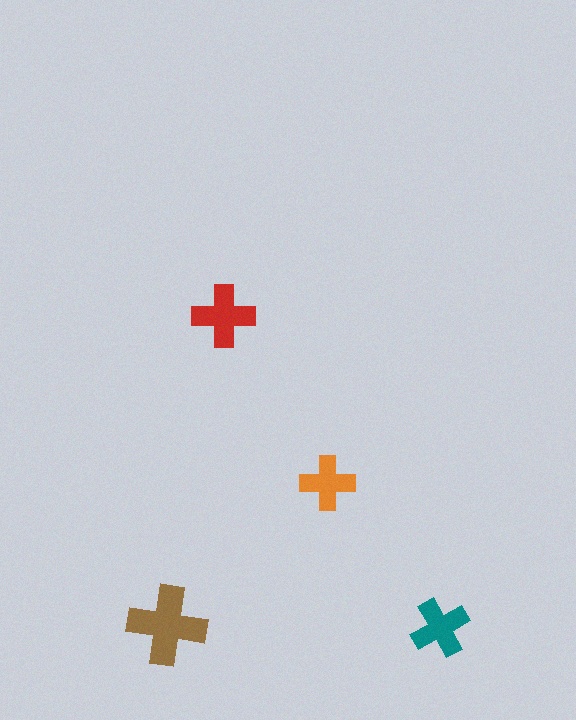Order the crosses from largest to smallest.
the brown one, the red one, the teal one, the orange one.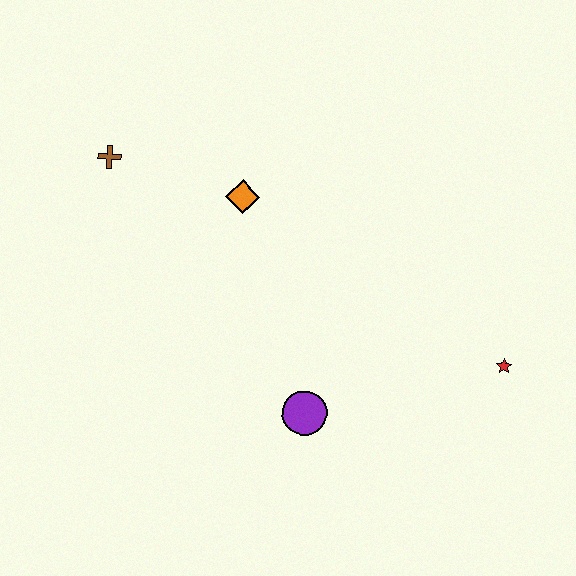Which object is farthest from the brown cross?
The red star is farthest from the brown cross.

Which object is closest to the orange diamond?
The brown cross is closest to the orange diamond.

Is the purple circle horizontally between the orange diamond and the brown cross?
No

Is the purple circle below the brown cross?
Yes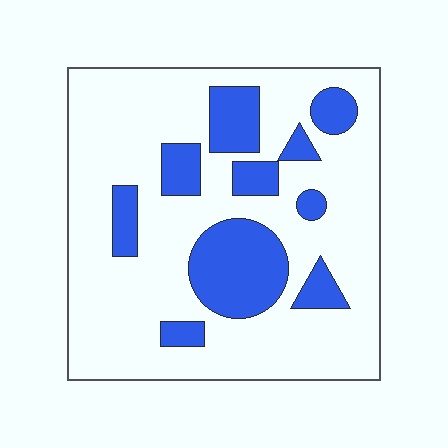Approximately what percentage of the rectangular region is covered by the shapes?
Approximately 25%.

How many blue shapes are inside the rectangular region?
10.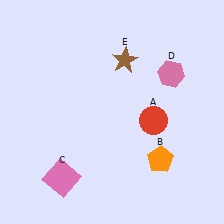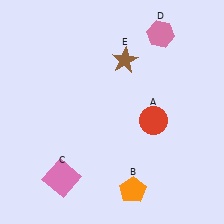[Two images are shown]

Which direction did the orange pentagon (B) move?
The orange pentagon (B) moved down.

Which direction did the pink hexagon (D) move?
The pink hexagon (D) moved up.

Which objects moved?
The objects that moved are: the orange pentagon (B), the pink hexagon (D).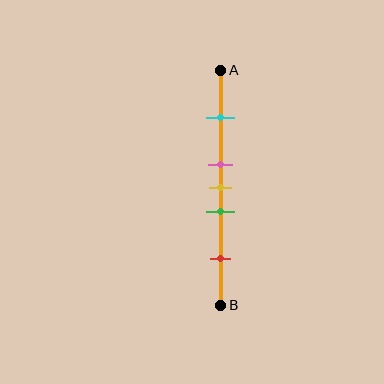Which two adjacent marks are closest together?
The pink and yellow marks are the closest adjacent pair.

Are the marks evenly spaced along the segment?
No, the marks are not evenly spaced.